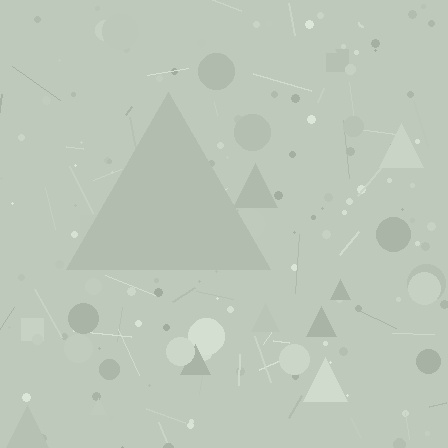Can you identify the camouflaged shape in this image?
The camouflaged shape is a triangle.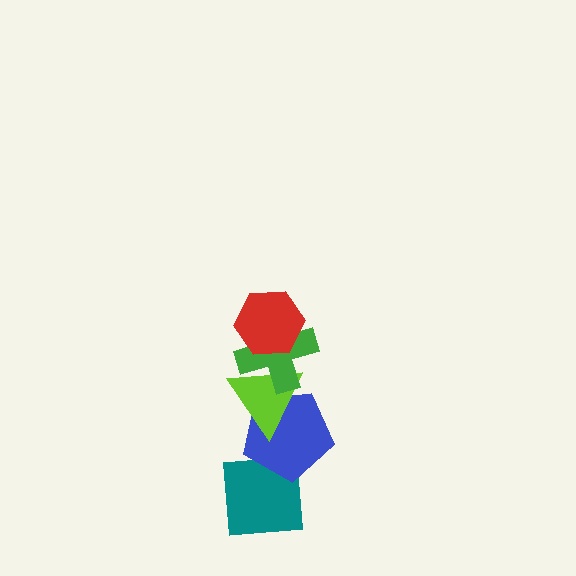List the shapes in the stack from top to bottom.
From top to bottom: the red hexagon, the green cross, the lime triangle, the blue pentagon, the teal square.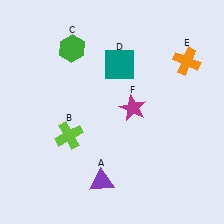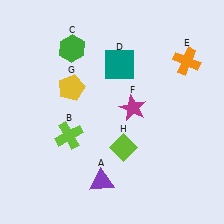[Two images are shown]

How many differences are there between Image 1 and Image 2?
There are 2 differences between the two images.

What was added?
A yellow pentagon (G), a lime diamond (H) were added in Image 2.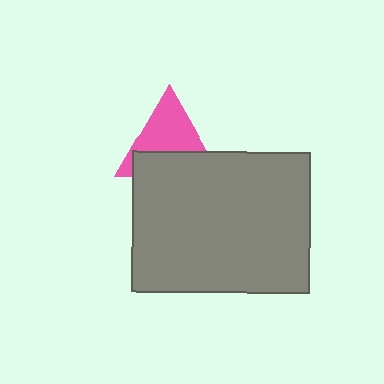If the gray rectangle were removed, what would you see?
You would see the complete pink triangle.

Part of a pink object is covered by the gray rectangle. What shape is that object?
It is a triangle.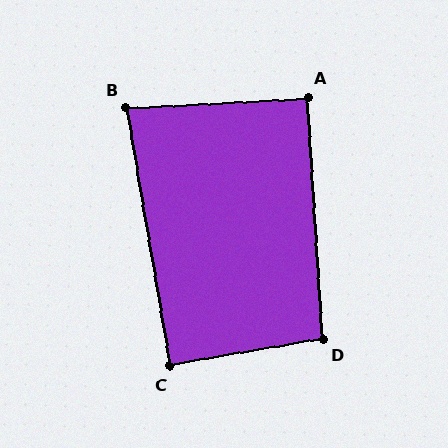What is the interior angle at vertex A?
Approximately 90 degrees (approximately right).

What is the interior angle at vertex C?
Approximately 90 degrees (approximately right).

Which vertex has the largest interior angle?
D, at approximately 96 degrees.